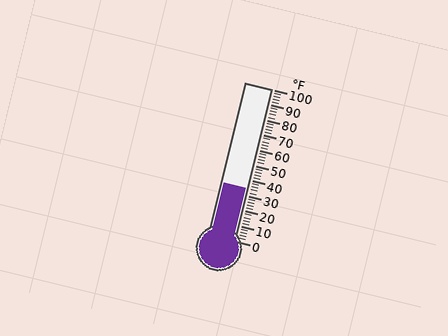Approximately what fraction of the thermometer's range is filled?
The thermometer is filled to approximately 35% of its range.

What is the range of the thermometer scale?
The thermometer scale ranges from 0°F to 100°F.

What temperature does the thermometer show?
The thermometer shows approximately 34°F.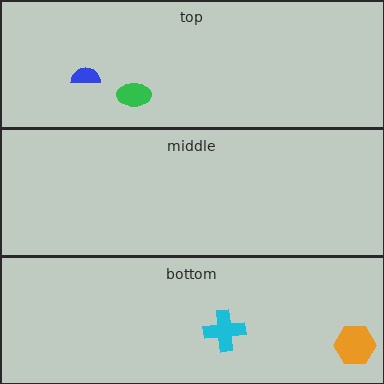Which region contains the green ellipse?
The top region.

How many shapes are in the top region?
2.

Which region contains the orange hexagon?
The bottom region.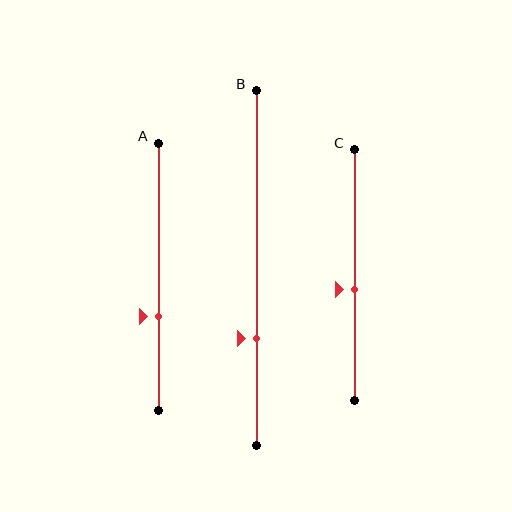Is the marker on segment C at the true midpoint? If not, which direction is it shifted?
No, the marker on segment C is shifted downward by about 6% of the segment length.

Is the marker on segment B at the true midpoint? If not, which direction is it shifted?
No, the marker on segment B is shifted downward by about 20% of the segment length.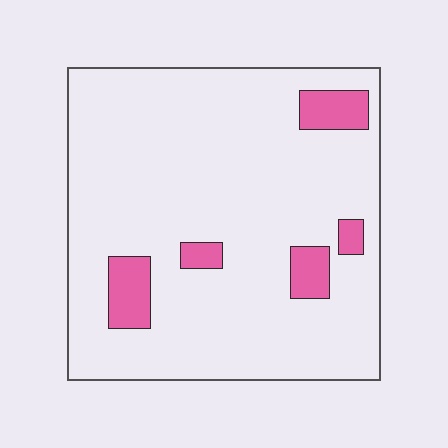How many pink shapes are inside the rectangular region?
5.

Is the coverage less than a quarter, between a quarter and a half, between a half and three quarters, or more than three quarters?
Less than a quarter.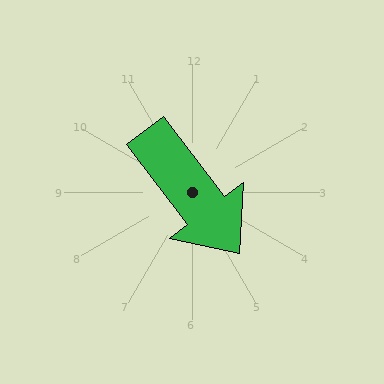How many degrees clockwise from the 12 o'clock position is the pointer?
Approximately 143 degrees.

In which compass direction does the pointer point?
Southeast.